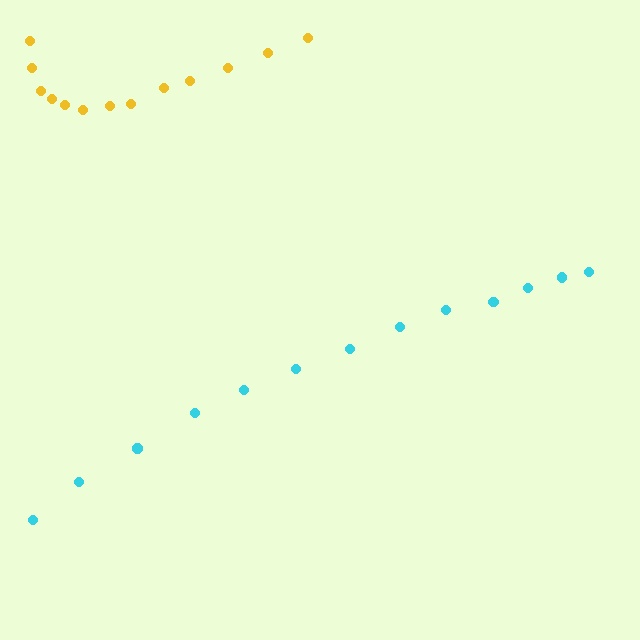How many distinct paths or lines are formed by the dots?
There are 2 distinct paths.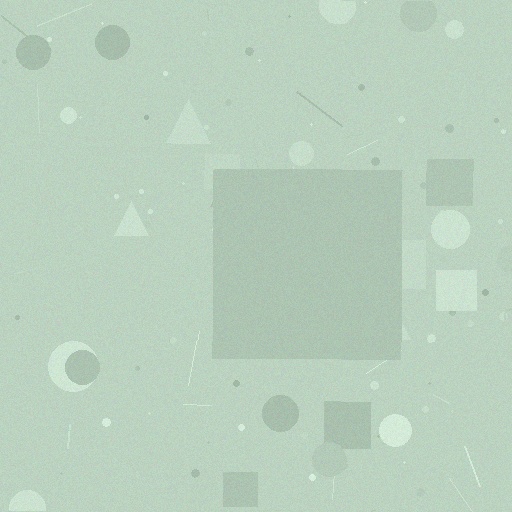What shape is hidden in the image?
A square is hidden in the image.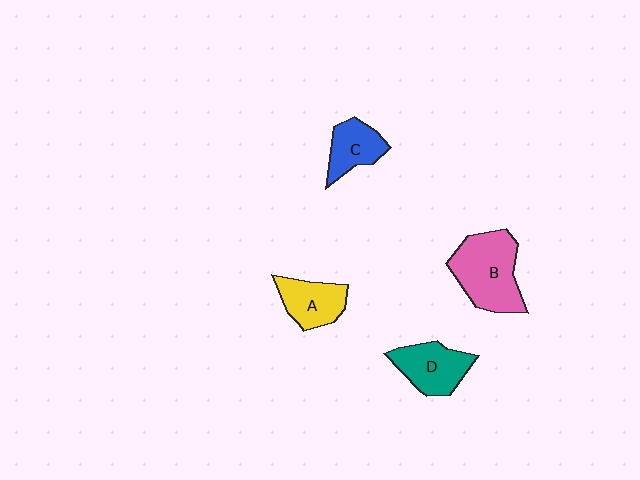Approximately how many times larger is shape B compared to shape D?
Approximately 1.5 times.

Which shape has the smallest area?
Shape C (blue).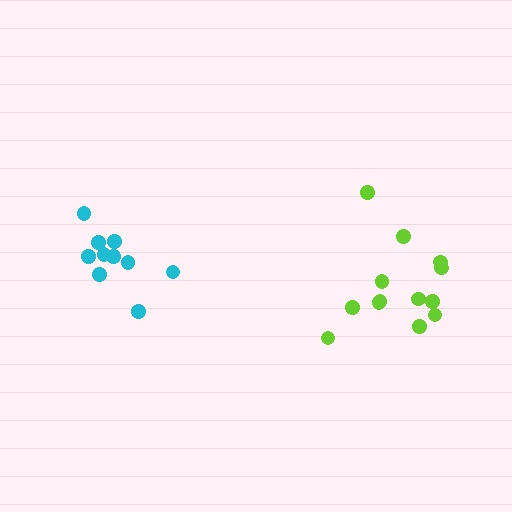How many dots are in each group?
Group 1: 10 dots, Group 2: 13 dots (23 total).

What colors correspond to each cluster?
The clusters are colored: cyan, lime.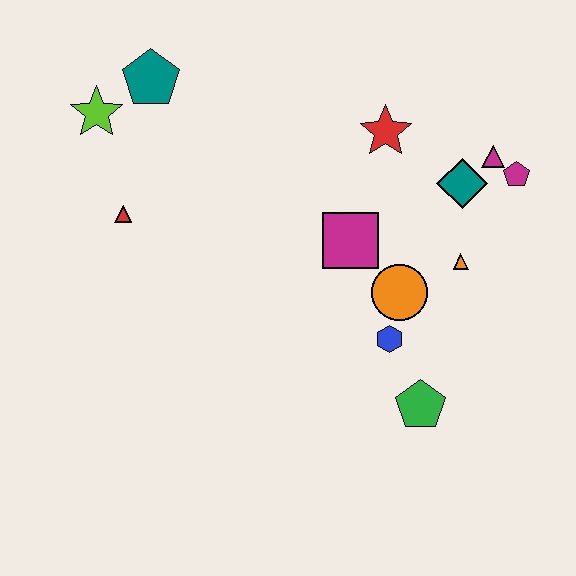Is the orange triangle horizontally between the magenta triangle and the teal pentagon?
Yes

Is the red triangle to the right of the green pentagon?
No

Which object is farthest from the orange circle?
The lime star is farthest from the orange circle.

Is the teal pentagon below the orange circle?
No